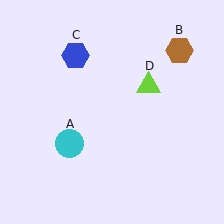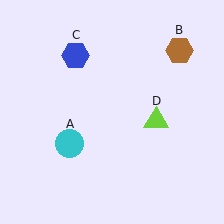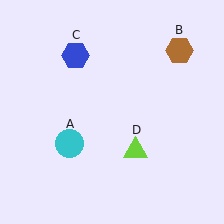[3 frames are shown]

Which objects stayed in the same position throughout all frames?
Cyan circle (object A) and brown hexagon (object B) and blue hexagon (object C) remained stationary.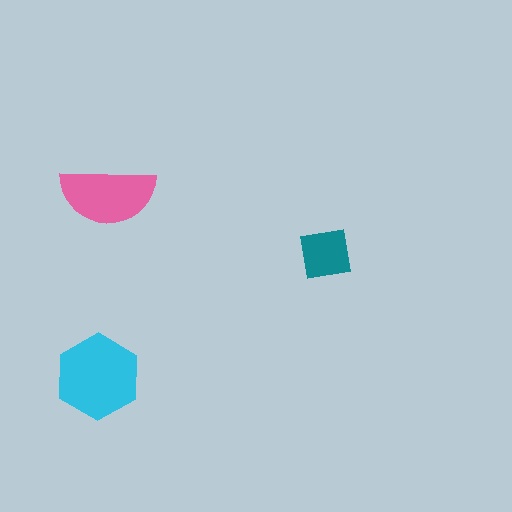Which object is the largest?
The cyan hexagon.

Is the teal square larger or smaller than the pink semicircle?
Smaller.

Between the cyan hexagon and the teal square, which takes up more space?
The cyan hexagon.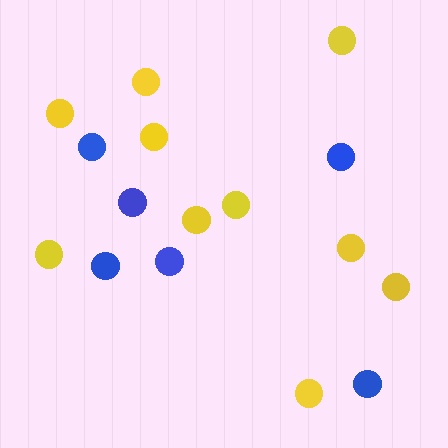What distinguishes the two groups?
There are 2 groups: one group of yellow circles (10) and one group of blue circles (6).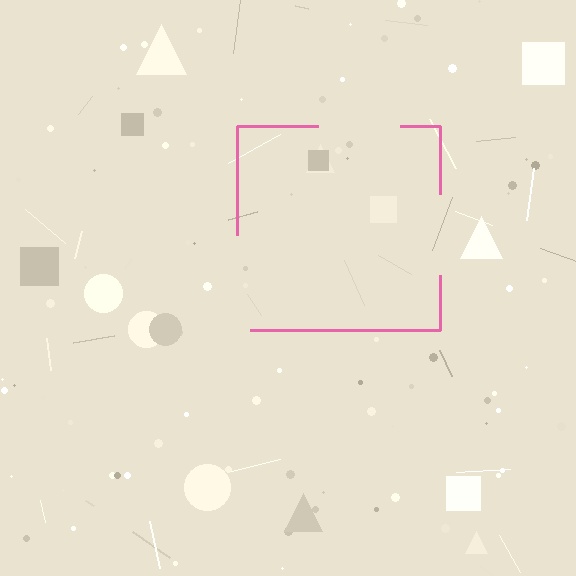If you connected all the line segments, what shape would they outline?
They would outline a square.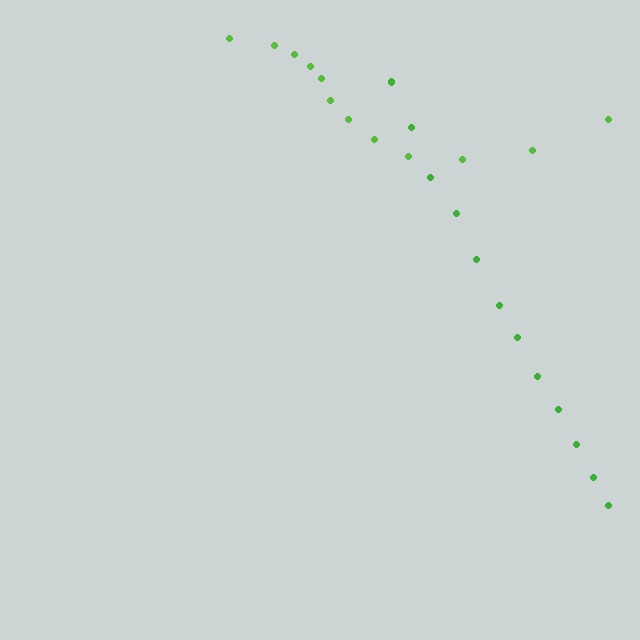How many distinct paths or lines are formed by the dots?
There are 2 distinct paths.